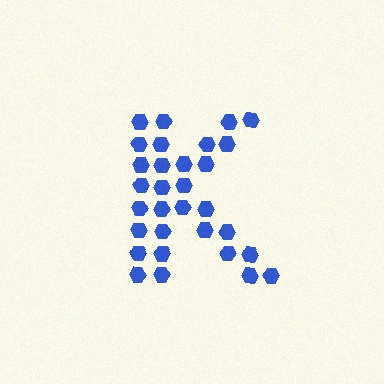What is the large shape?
The large shape is the letter K.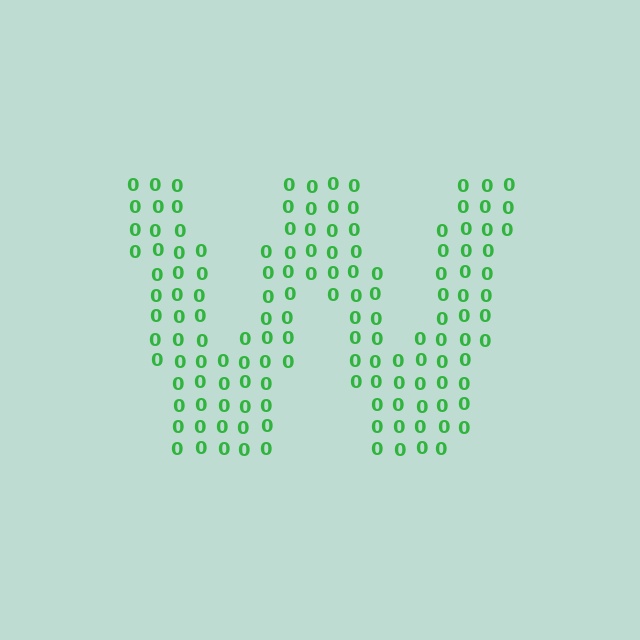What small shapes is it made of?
It is made of small digit 0's.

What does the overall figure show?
The overall figure shows the letter W.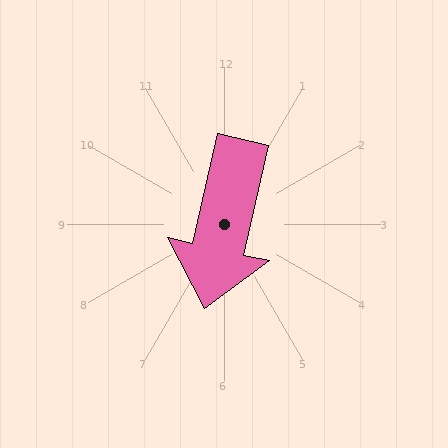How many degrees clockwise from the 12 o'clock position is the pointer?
Approximately 193 degrees.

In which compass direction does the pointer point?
South.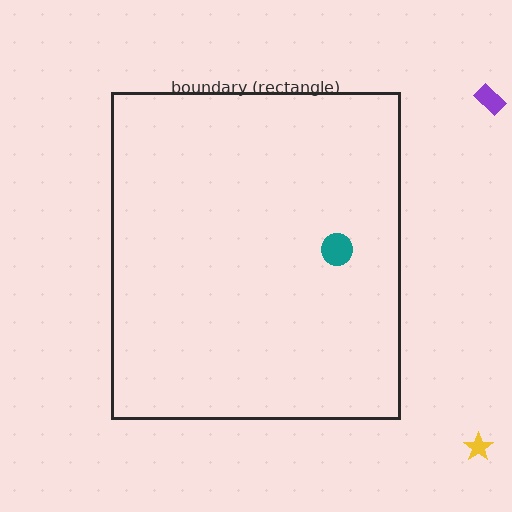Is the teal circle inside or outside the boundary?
Inside.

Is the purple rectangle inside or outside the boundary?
Outside.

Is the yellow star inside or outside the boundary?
Outside.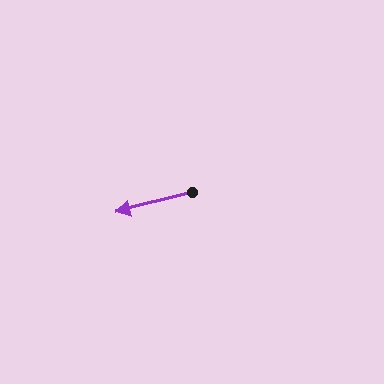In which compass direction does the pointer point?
West.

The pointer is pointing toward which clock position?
Roughly 9 o'clock.